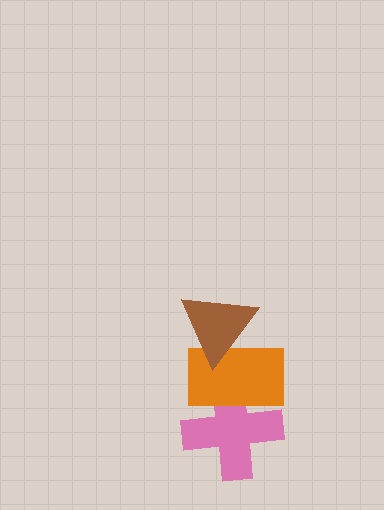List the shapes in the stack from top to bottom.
From top to bottom: the brown triangle, the orange rectangle, the pink cross.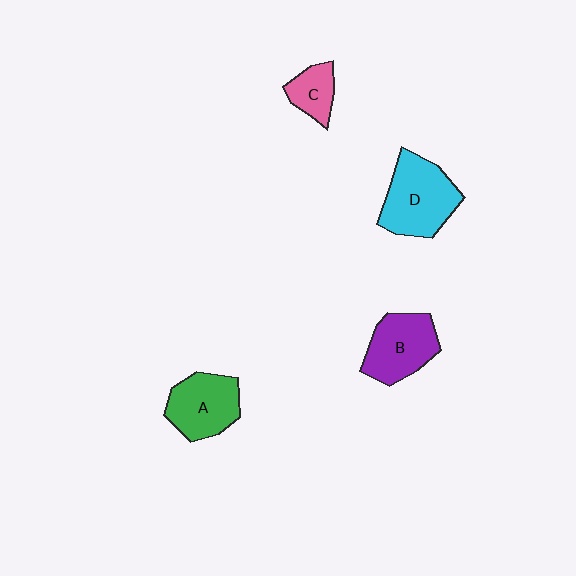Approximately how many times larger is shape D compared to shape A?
Approximately 1.2 times.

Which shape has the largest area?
Shape D (cyan).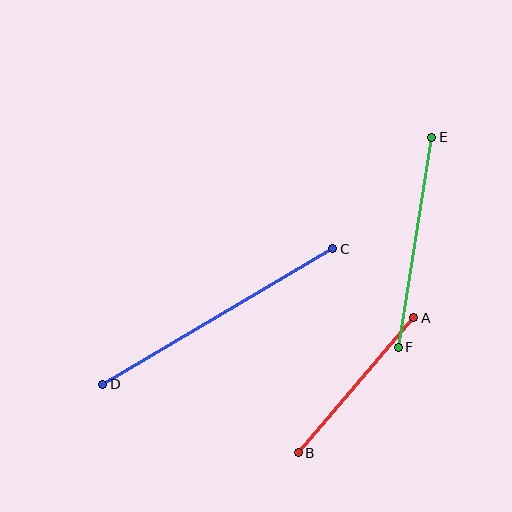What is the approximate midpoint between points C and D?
The midpoint is at approximately (218, 316) pixels.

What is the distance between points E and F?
The distance is approximately 213 pixels.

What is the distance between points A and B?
The distance is approximately 178 pixels.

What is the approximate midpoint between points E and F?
The midpoint is at approximately (415, 242) pixels.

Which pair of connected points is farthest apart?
Points C and D are farthest apart.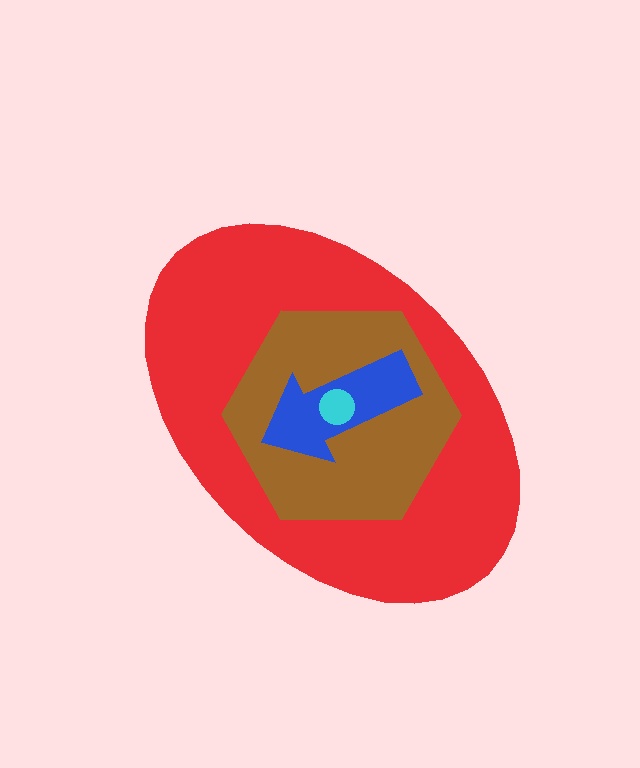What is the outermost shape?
The red ellipse.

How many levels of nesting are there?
4.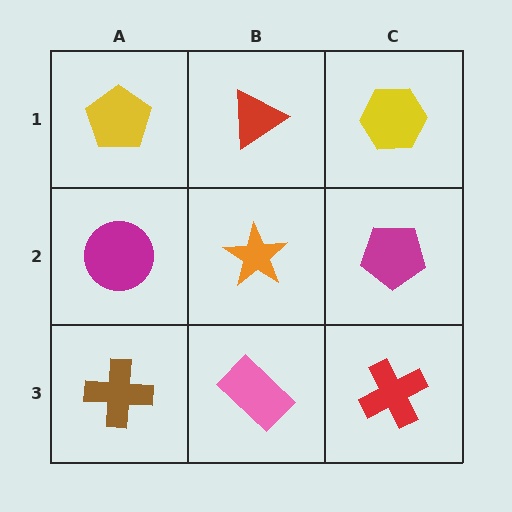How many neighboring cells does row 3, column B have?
3.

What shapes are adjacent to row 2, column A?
A yellow pentagon (row 1, column A), a brown cross (row 3, column A), an orange star (row 2, column B).